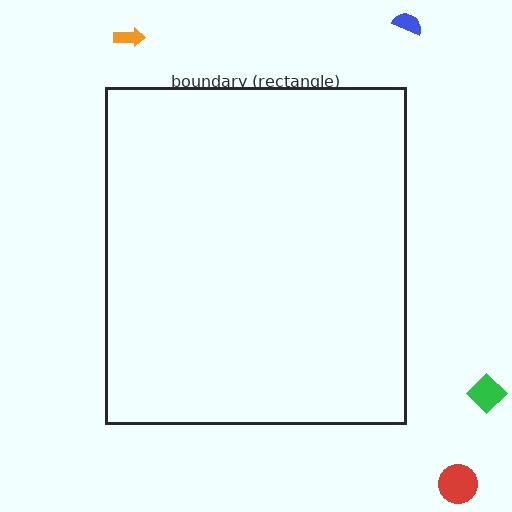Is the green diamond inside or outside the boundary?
Outside.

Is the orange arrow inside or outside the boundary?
Outside.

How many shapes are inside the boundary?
0 inside, 4 outside.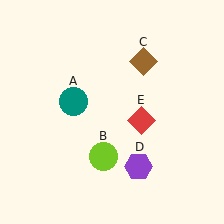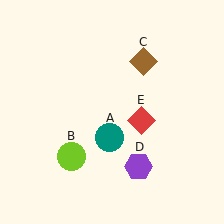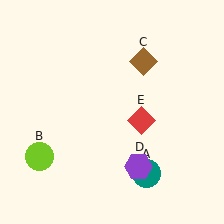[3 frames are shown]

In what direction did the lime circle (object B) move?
The lime circle (object B) moved left.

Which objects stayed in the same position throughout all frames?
Brown diamond (object C) and purple hexagon (object D) and red diamond (object E) remained stationary.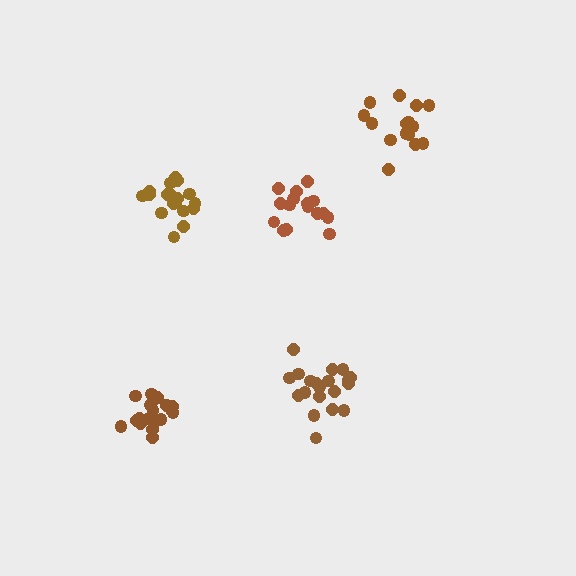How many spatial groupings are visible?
There are 5 spatial groupings.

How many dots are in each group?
Group 1: 16 dots, Group 2: 20 dots, Group 3: 19 dots, Group 4: 15 dots, Group 5: 18 dots (88 total).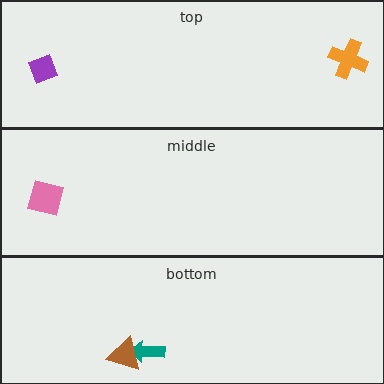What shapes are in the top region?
The purple diamond, the orange cross.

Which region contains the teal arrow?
The bottom region.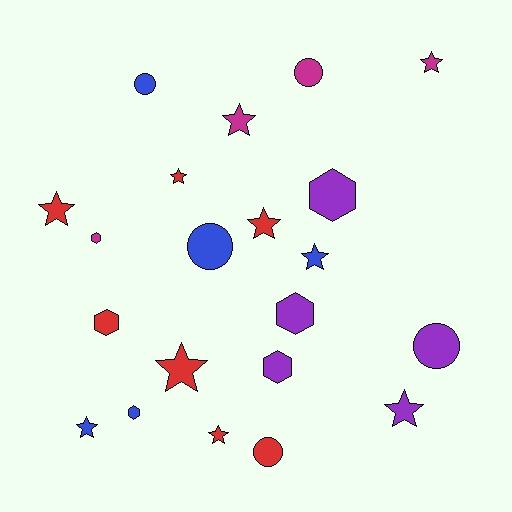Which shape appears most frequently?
Star, with 10 objects.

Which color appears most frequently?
Red, with 7 objects.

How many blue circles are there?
There are 2 blue circles.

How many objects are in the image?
There are 21 objects.